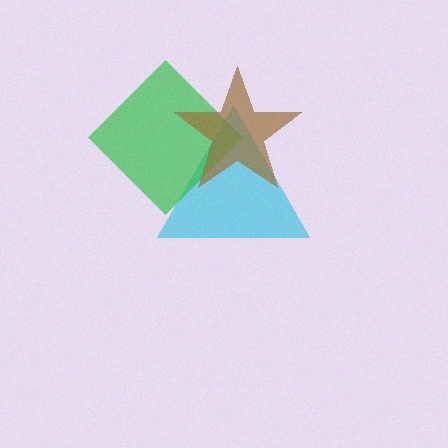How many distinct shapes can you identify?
There are 3 distinct shapes: a cyan triangle, a green diamond, a brown star.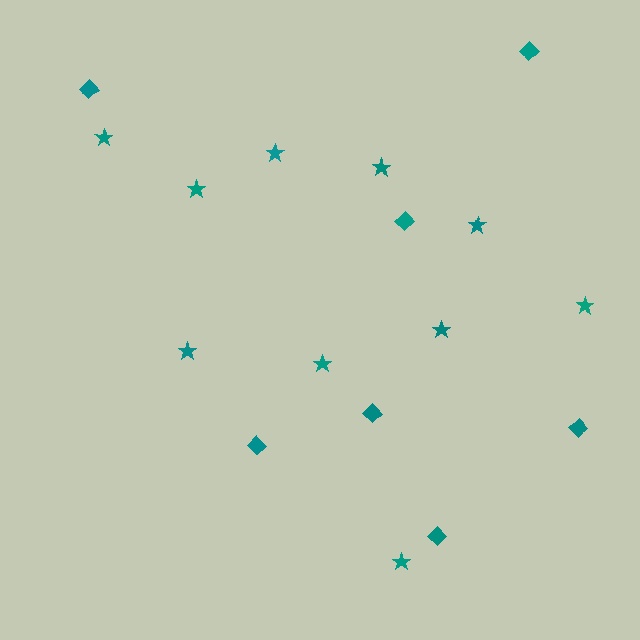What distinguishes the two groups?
There are 2 groups: one group of diamonds (7) and one group of stars (10).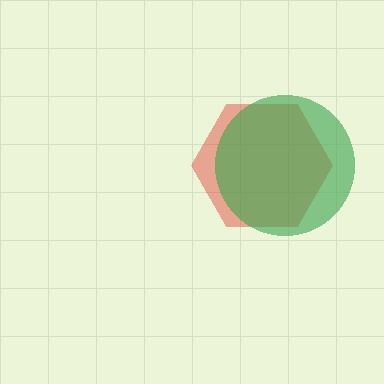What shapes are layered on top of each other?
The layered shapes are: a red hexagon, a green circle.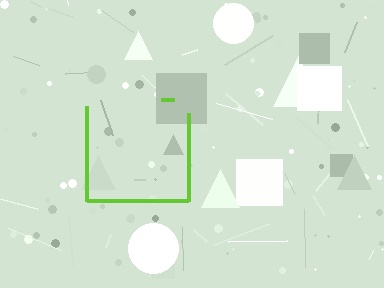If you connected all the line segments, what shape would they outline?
They would outline a square.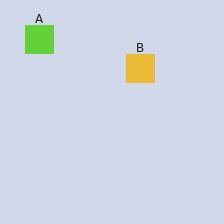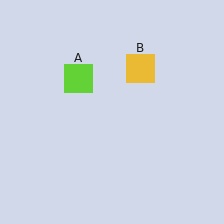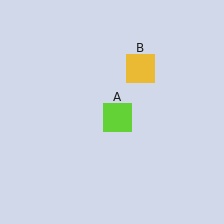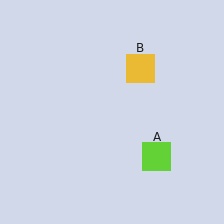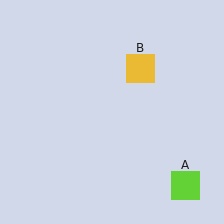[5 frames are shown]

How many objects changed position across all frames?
1 object changed position: lime square (object A).